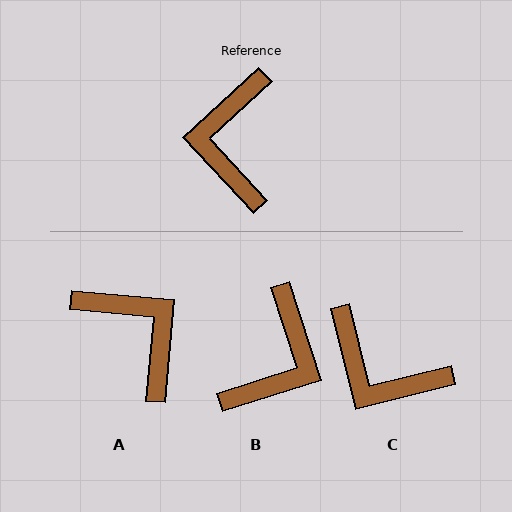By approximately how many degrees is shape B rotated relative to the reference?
Approximately 155 degrees counter-clockwise.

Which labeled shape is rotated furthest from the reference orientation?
B, about 155 degrees away.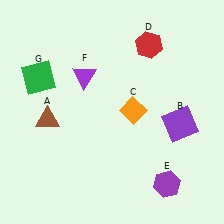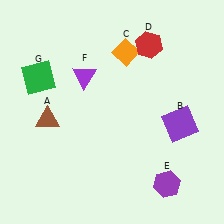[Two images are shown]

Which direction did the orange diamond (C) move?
The orange diamond (C) moved up.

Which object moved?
The orange diamond (C) moved up.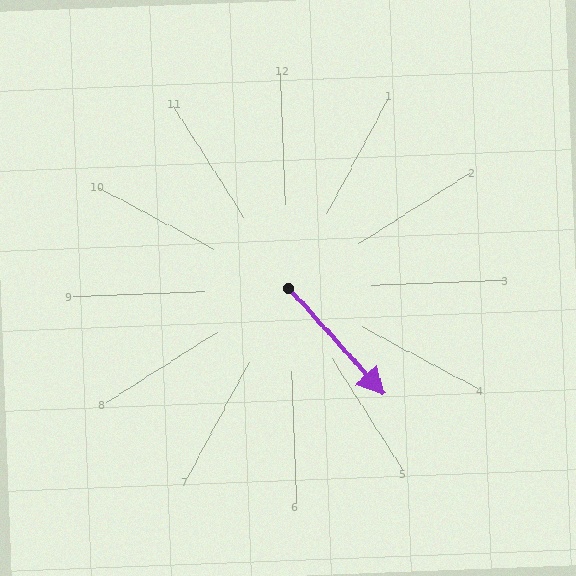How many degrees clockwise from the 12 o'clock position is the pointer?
Approximately 140 degrees.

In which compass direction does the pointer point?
Southeast.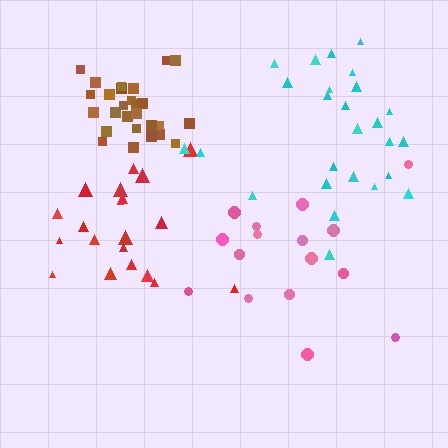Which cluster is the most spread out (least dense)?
Pink.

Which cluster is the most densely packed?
Brown.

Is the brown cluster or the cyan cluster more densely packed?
Brown.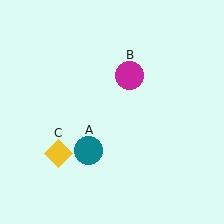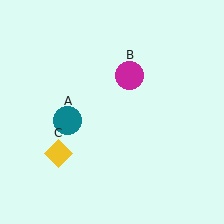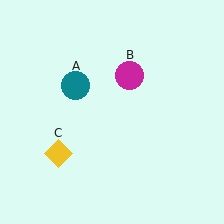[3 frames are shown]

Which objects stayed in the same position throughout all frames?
Magenta circle (object B) and yellow diamond (object C) remained stationary.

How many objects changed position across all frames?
1 object changed position: teal circle (object A).